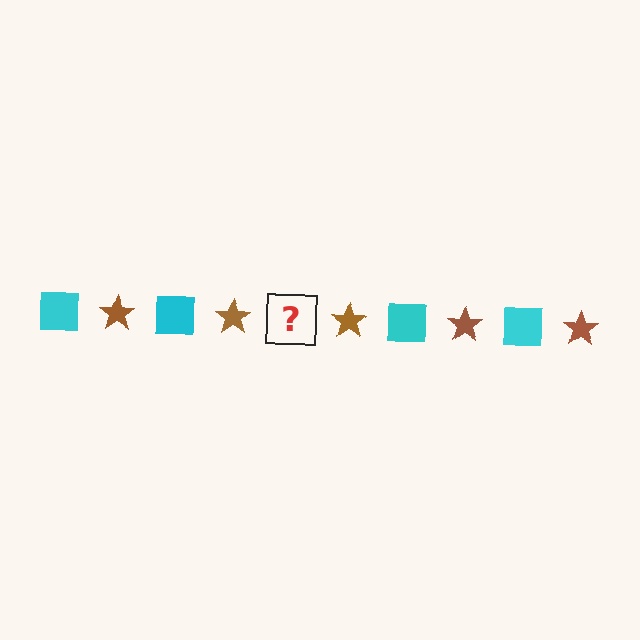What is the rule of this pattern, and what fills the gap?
The rule is that the pattern alternates between cyan square and brown star. The gap should be filled with a cyan square.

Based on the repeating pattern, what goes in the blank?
The blank should be a cyan square.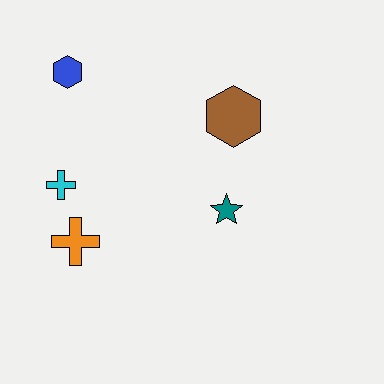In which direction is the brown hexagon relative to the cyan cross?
The brown hexagon is to the right of the cyan cross.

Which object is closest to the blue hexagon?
The cyan cross is closest to the blue hexagon.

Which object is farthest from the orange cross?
The brown hexagon is farthest from the orange cross.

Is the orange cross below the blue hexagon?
Yes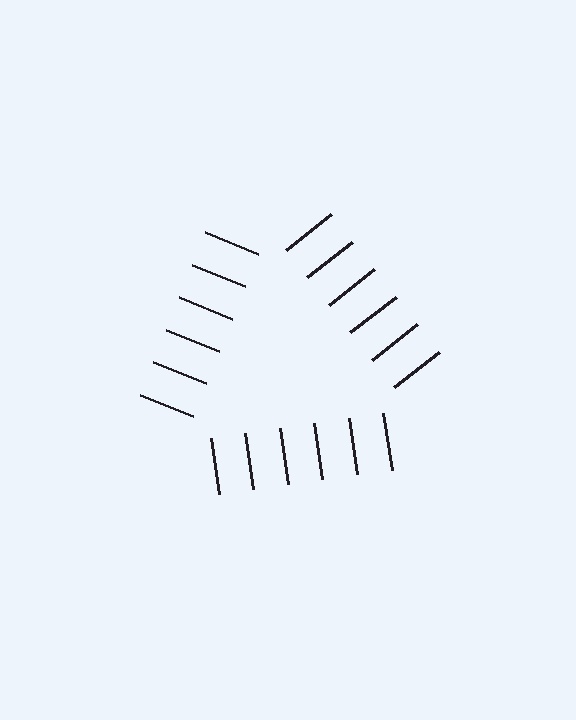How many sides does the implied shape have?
3 sides — the line-ends trace a triangle.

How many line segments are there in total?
18 — 6 along each of the 3 edges.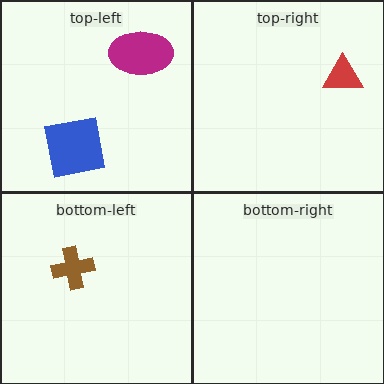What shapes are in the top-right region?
The red triangle.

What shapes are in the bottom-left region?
The brown cross.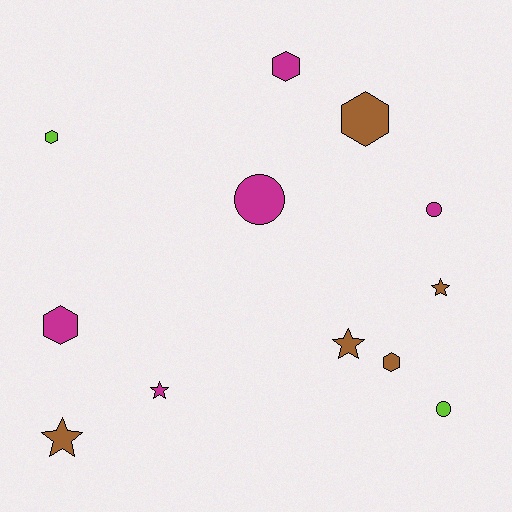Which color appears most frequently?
Brown, with 5 objects.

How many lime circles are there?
There is 1 lime circle.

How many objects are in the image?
There are 12 objects.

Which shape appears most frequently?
Hexagon, with 5 objects.